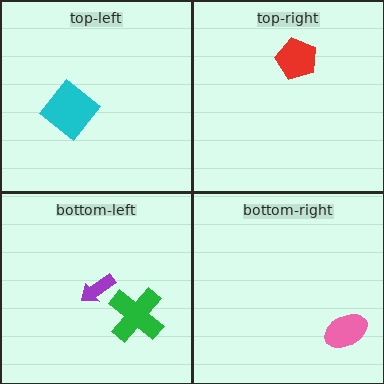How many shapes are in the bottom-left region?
2.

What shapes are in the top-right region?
The red pentagon.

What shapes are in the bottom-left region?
The purple arrow, the green cross.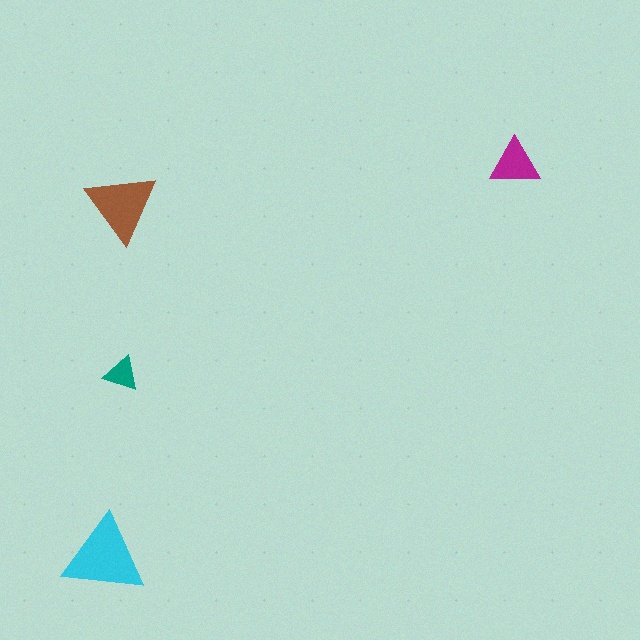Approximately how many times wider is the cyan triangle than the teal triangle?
About 2.5 times wider.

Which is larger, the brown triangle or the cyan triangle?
The cyan one.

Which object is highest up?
The magenta triangle is topmost.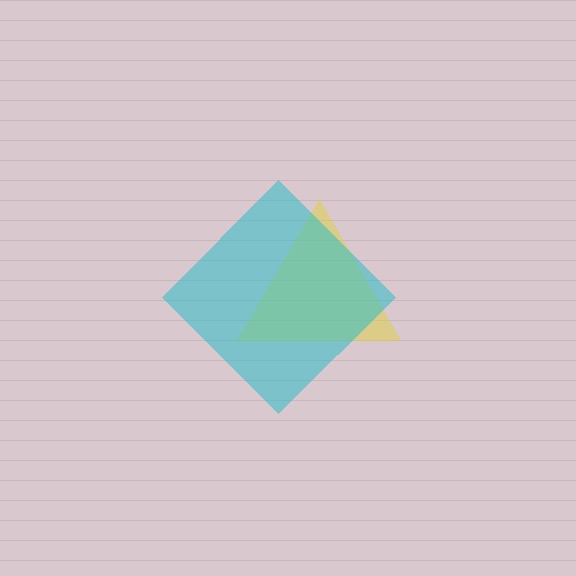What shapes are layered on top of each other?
The layered shapes are: a yellow triangle, a cyan diamond.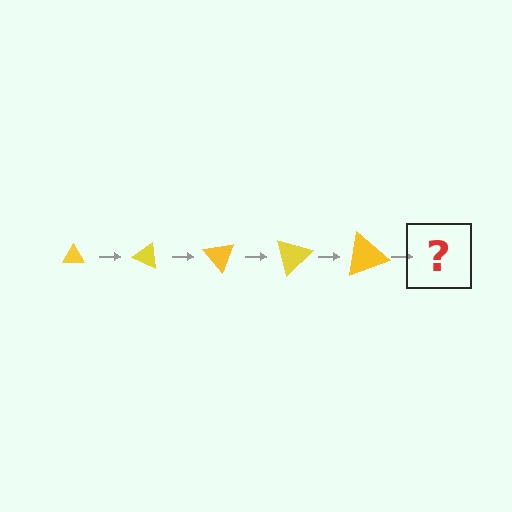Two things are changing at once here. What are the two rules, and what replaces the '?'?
The two rules are that the triangle grows larger each step and it rotates 25 degrees each step. The '?' should be a triangle, larger than the previous one and rotated 125 degrees from the start.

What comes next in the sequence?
The next element should be a triangle, larger than the previous one and rotated 125 degrees from the start.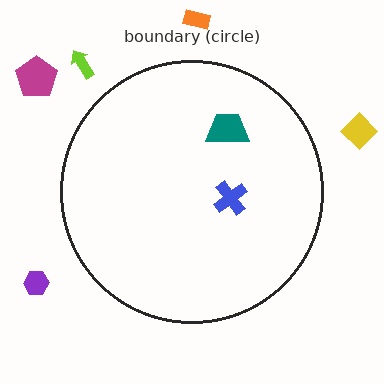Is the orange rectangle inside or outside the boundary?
Outside.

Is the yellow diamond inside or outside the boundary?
Outside.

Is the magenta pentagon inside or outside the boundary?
Outside.